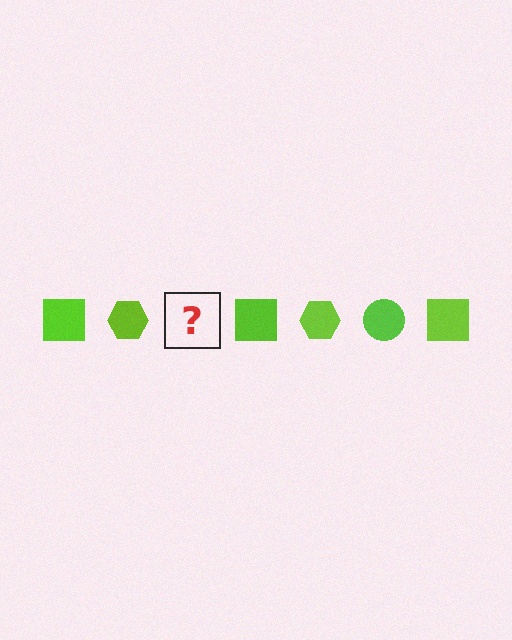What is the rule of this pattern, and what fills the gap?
The rule is that the pattern cycles through square, hexagon, circle shapes in lime. The gap should be filled with a lime circle.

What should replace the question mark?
The question mark should be replaced with a lime circle.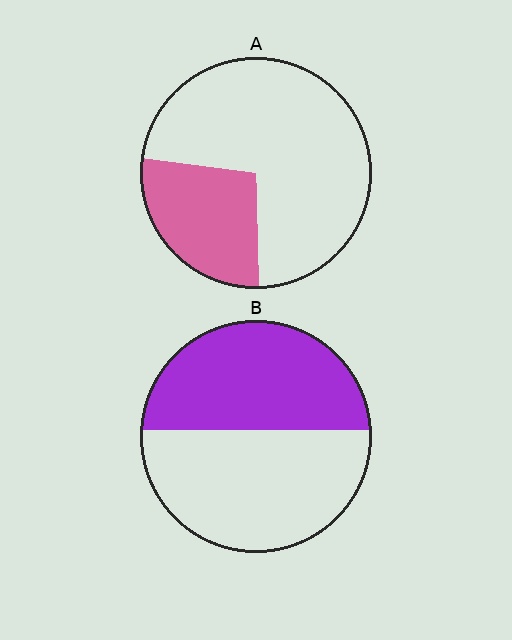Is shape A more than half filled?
No.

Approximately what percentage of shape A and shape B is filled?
A is approximately 30% and B is approximately 45%.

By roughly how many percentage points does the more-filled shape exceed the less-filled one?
By roughly 20 percentage points (B over A).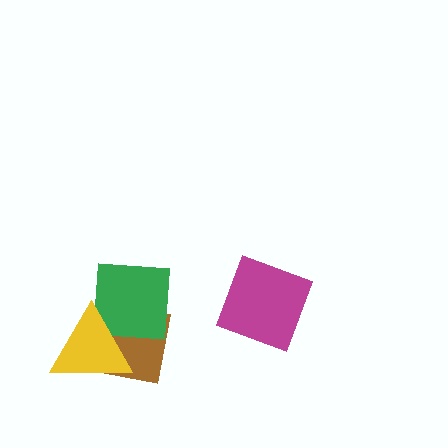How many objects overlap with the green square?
2 objects overlap with the green square.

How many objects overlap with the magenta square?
0 objects overlap with the magenta square.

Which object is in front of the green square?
The yellow triangle is in front of the green square.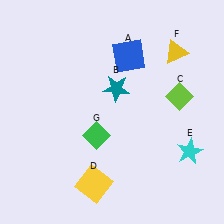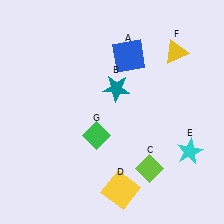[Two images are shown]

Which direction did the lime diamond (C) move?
The lime diamond (C) moved down.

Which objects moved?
The objects that moved are: the lime diamond (C), the yellow square (D).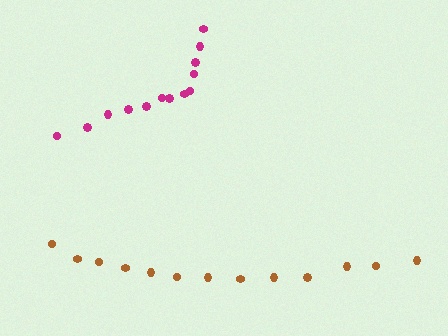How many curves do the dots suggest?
There are 2 distinct paths.